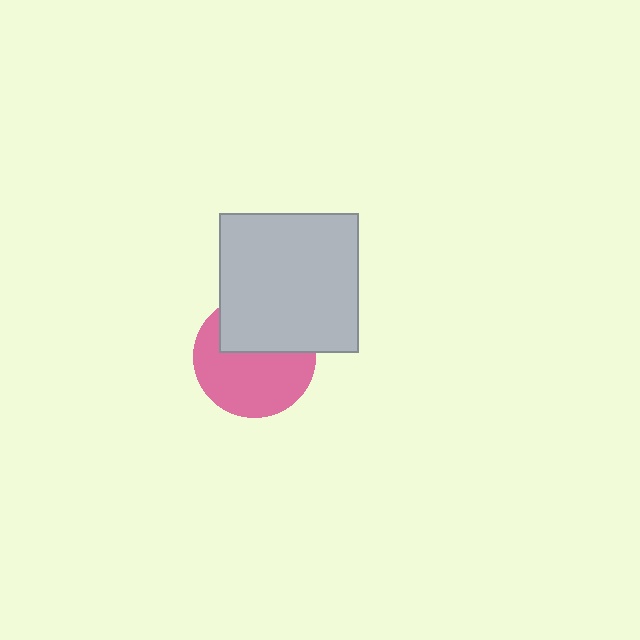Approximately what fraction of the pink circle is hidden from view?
Roughly 39% of the pink circle is hidden behind the light gray square.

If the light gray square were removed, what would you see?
You would see the complete pink circle.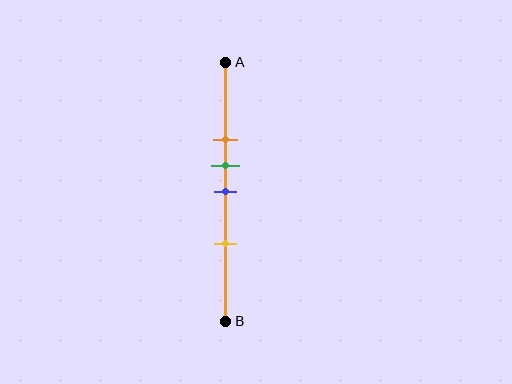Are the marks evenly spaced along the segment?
No, the marks are not evenly spaced.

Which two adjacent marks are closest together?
The green and blue marks are the closest adjacent pair.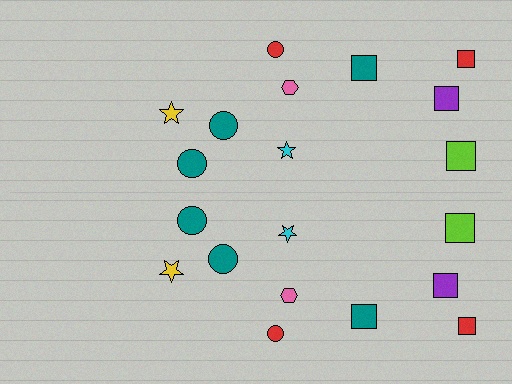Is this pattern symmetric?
Yes, this pattern has bilateral (reflection) symmetry.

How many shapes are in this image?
There are 20 shapes in this image.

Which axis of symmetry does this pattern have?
The pattern has a horizontal axis of symmetry running through the center of the image.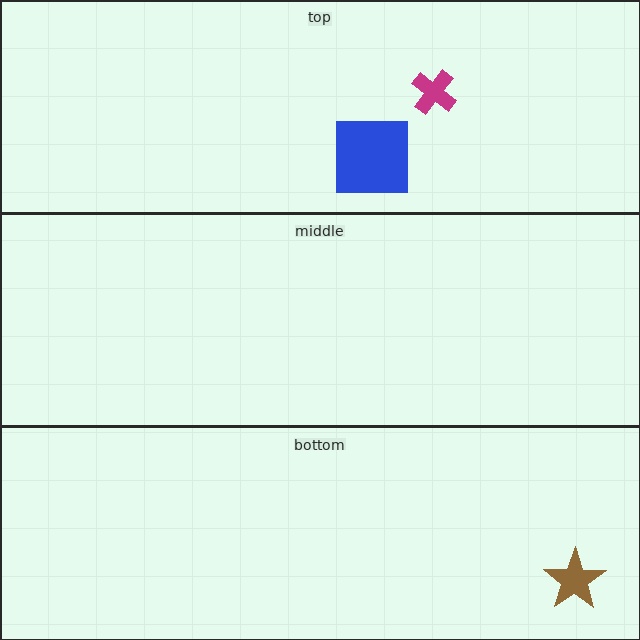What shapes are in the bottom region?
The brown star.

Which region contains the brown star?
The bottom region.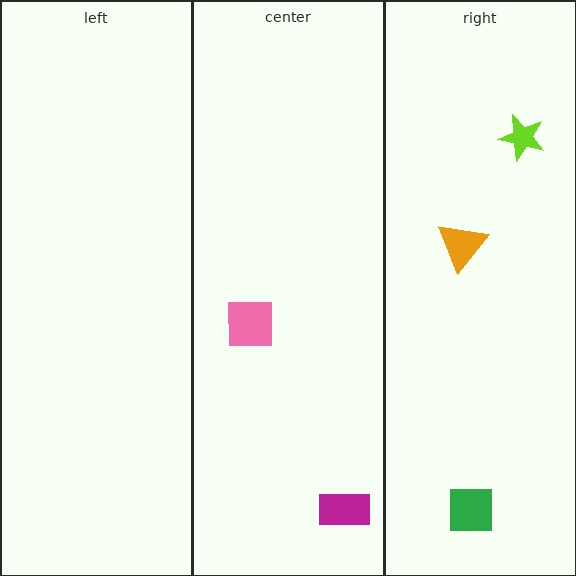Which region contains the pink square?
The center region.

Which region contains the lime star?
The right region.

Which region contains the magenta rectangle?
The center region.